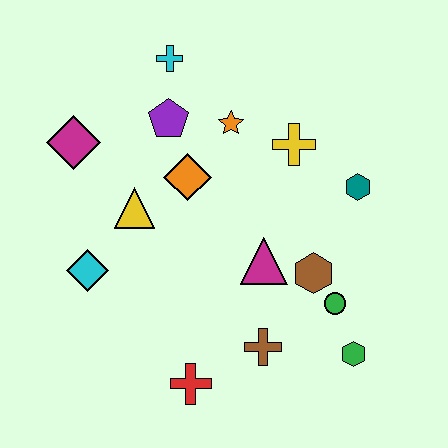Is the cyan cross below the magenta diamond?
No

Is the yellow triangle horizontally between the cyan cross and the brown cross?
No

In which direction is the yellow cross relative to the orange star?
The yellow cross is to the right of the orange star.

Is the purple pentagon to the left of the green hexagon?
Yes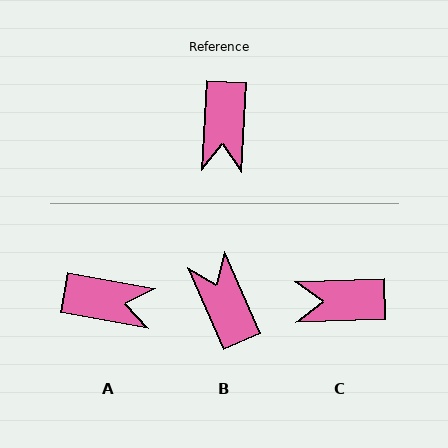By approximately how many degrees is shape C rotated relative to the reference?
Approximately 85 degrees clockwise.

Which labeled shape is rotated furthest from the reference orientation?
B, about 154 degrees away.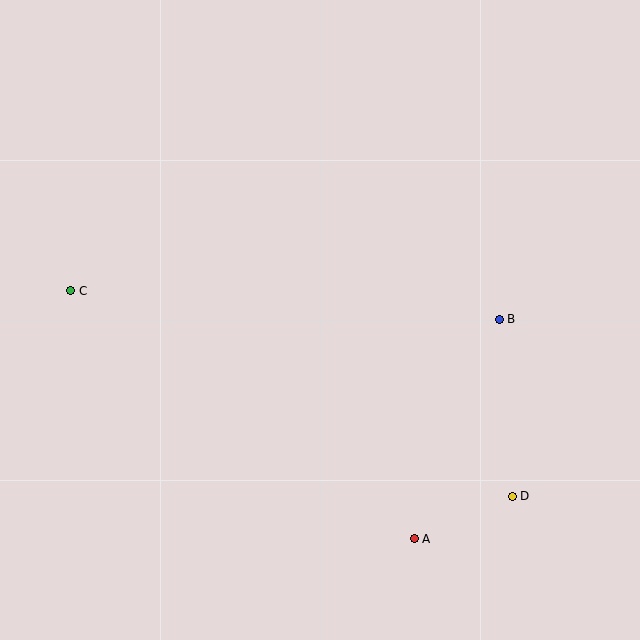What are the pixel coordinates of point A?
Point A is at (414, 539).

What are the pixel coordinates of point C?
Point C is at (71, 291).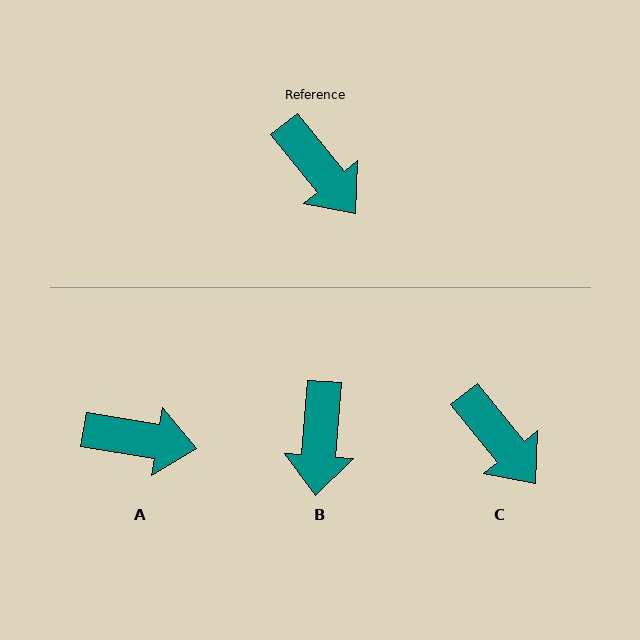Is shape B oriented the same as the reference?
No, it is off by about 43 degrees.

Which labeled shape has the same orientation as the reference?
C.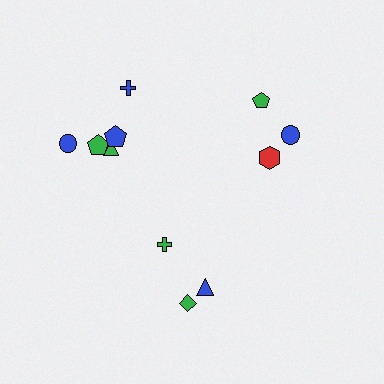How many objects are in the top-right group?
There are 3 objects.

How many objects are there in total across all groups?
There are 11 objects.